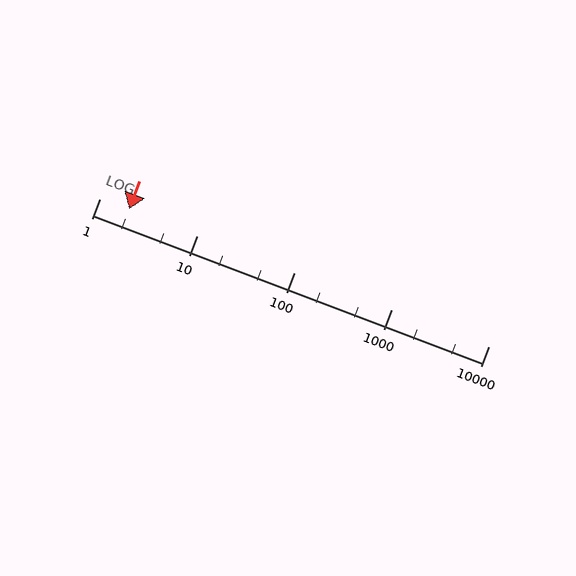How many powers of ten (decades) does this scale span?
The scale spans 4 decades, from 1 to 10000.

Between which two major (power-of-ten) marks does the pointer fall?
The pointer is between 1 and 10.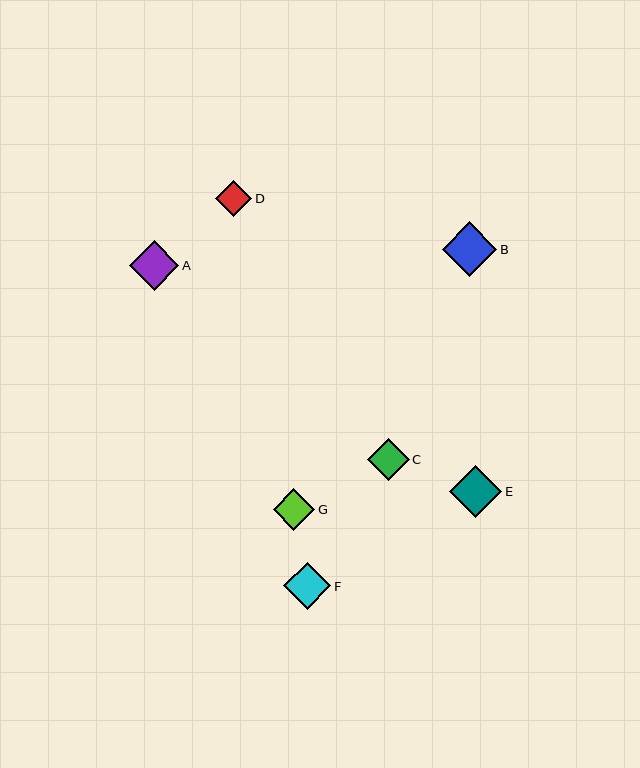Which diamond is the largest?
Diamond B is the largest with a size of approximately 55 pixels.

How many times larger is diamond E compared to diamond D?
Diamond E is approximately 1.5 times the size of diamond D.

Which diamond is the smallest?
Diamond D is the smallest with a size of approximately 36 pixels.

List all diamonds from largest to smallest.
From largest to smallest: B, E, A, F, C, G, D.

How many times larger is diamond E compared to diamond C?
Diamond E is approximately 1.2 times the size of diamond C.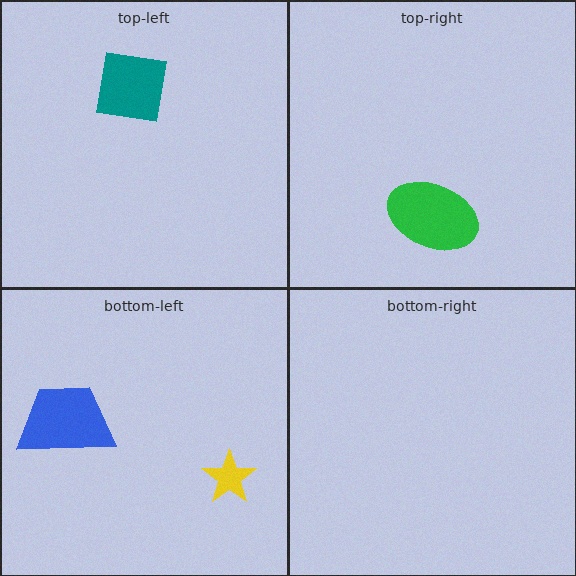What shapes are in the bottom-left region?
The blue trapezoid, the yellow star.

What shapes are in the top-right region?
The green ellipse.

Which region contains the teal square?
The top-left region.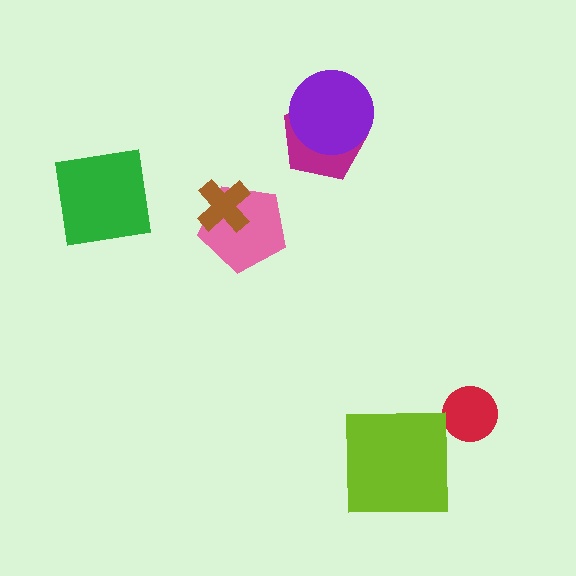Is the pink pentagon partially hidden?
Yes, it is partially covered by another shape.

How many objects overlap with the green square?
0 objects overlap with the green square.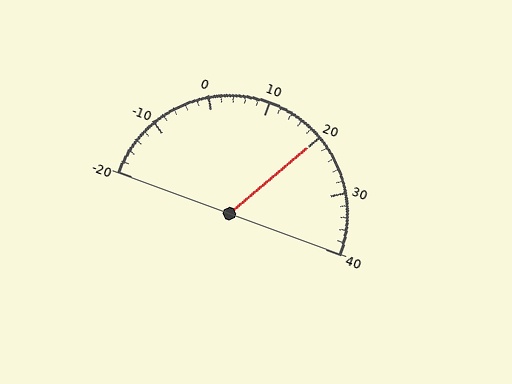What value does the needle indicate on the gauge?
The needle indicates approximately 20.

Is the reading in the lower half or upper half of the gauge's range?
The reading is in the upper half of the range (-20 to 40).